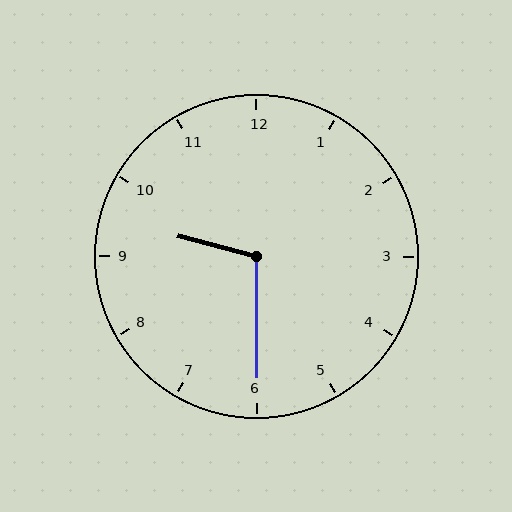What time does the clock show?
9:30.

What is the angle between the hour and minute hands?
Approximately 105 degrees.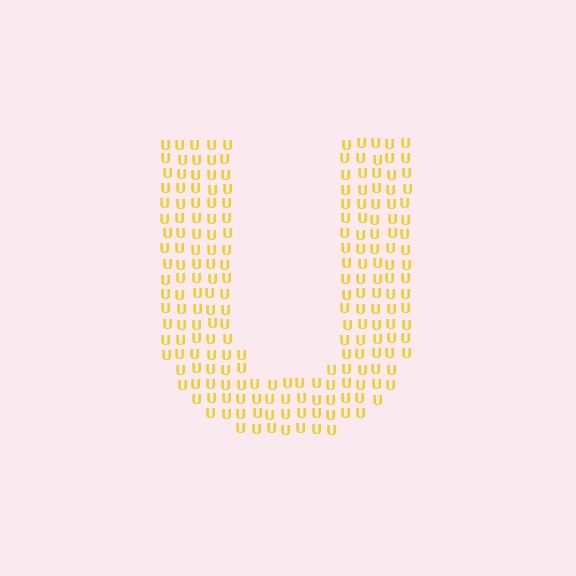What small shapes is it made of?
It is made of small letter U's.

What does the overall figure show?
The overall figure shows the letter U.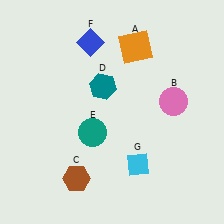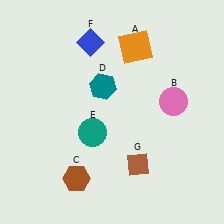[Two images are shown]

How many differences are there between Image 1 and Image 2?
There is 1 difference between the two images.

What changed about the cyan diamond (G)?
In Image 1, G is cyan. In Image 2, it changed to brown.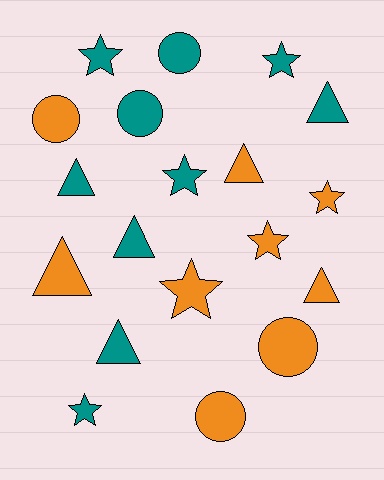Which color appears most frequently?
Teal, with 10 objects.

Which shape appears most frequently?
Star, with 7 objects.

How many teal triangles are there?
There are 4 teal triangles.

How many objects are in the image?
There are 19 objects.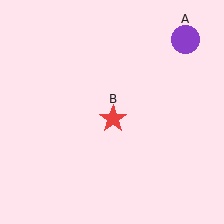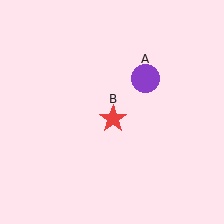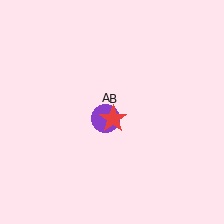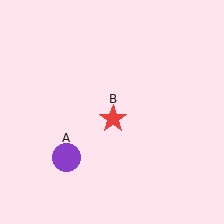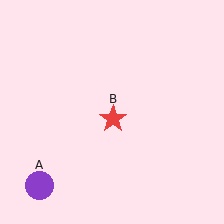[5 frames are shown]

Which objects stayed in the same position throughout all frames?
Red star (object B) remained stationary.